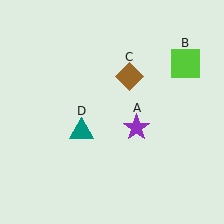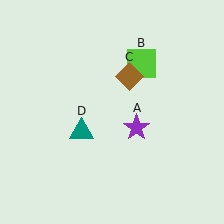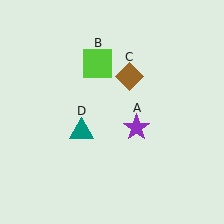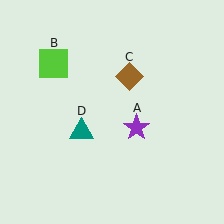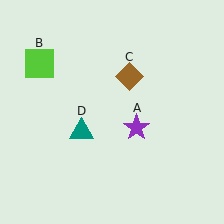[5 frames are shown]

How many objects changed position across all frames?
1 object changed position: lime square (object B).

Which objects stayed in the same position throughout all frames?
Purple star (object A) and brown diamond (object C) and teal triangle (object D) remained stationary.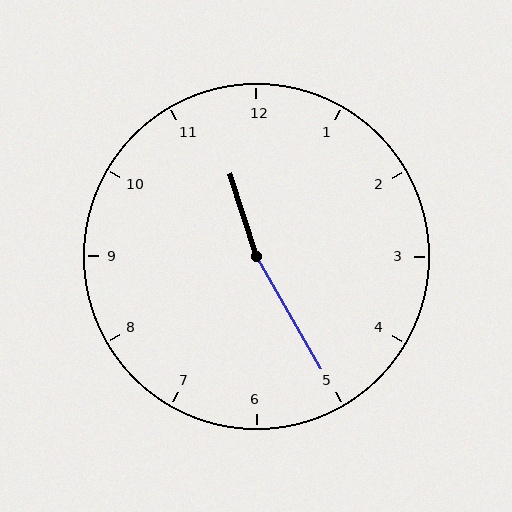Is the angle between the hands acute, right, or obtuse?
It is obtuse.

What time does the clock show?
11:25.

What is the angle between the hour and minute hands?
Approximately 168 degrees.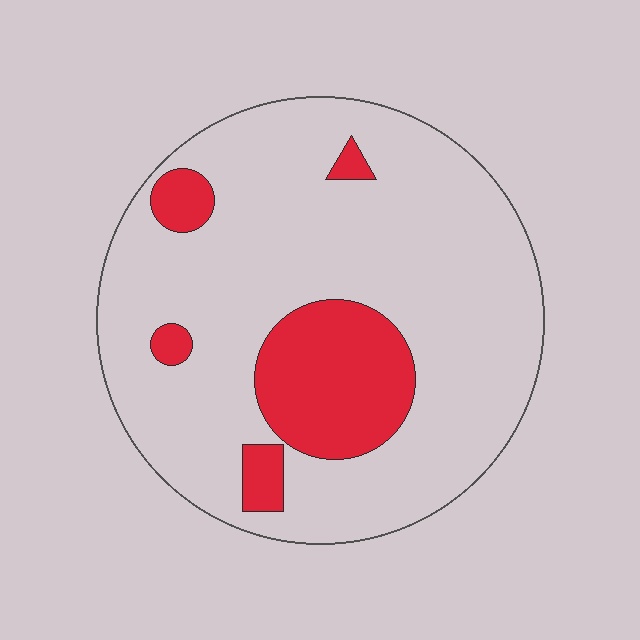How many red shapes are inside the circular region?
5.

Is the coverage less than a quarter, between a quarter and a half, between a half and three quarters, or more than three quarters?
Less than a quarter.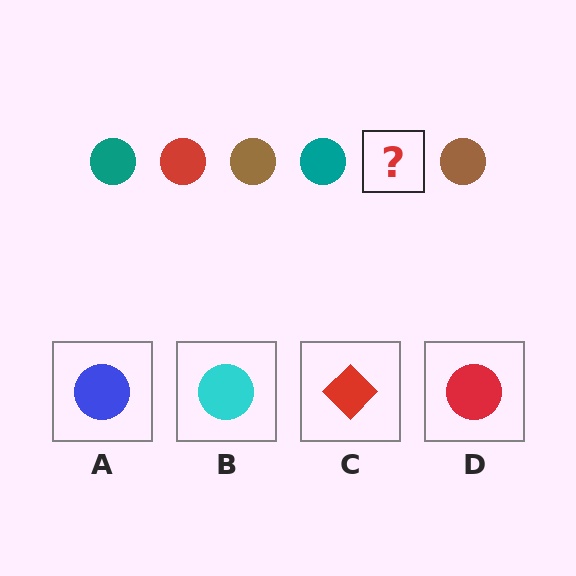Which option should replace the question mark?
Option D.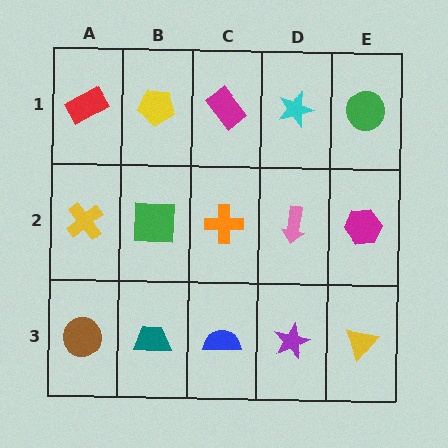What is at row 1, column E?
A green circle.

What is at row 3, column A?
A brown circle.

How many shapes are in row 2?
5 shapes.